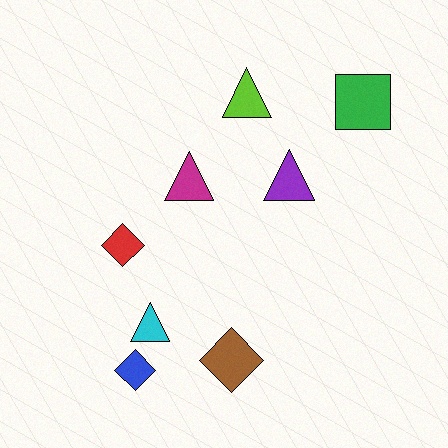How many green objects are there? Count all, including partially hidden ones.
There is 1 green object.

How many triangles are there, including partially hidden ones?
There are 4 triangles.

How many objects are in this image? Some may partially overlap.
There are 8 objects.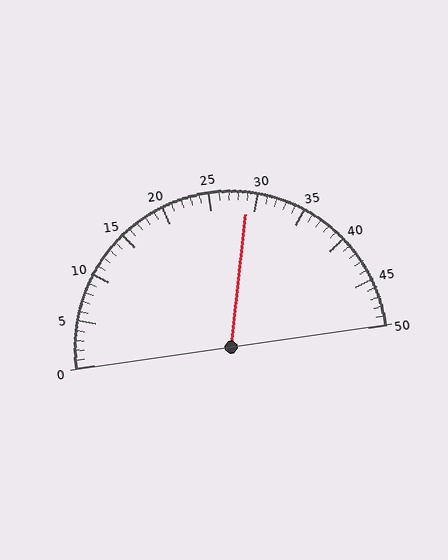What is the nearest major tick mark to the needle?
The nearest major tick mark is 30.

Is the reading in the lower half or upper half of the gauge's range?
The reading is in the upper half of the range (0 to 50).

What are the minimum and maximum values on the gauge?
The gauge ranges from 0 to 50.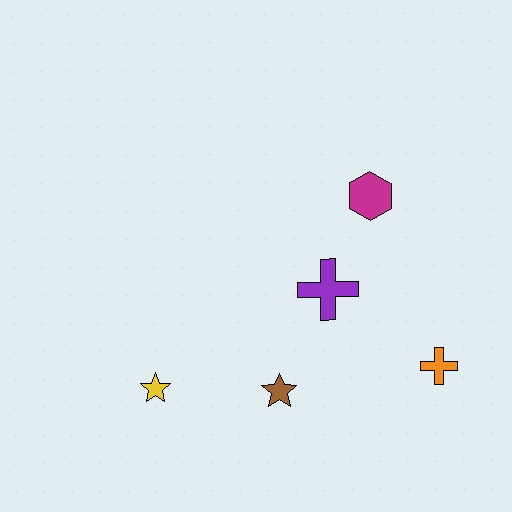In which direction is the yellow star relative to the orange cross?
The yellow star is to the left of the orange cross.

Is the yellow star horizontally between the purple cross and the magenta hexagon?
No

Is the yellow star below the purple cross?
Yes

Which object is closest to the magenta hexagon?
The purple cross is closest to the magenta hexagon.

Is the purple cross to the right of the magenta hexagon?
No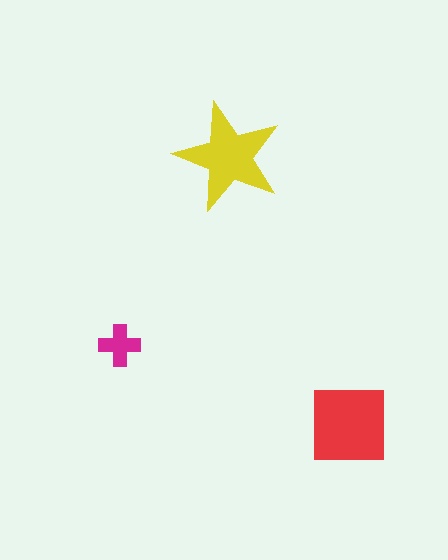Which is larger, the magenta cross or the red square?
The red square.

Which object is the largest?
The red square.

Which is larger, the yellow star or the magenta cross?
The yellow star.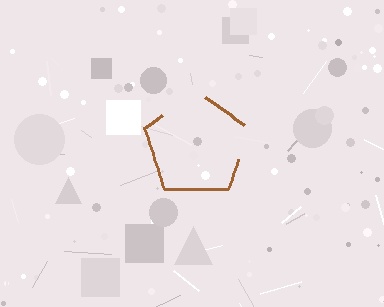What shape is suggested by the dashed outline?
The dashed outline suggests a pentagon.